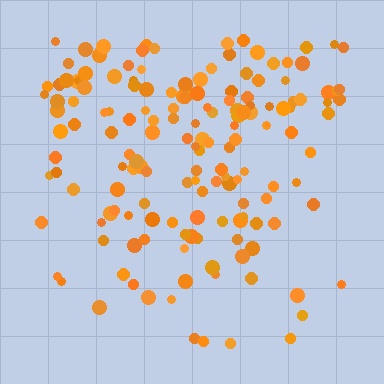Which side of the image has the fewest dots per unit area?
The bottom.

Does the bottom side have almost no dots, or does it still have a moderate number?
Still a moderate number, just noticeably fewer than the top.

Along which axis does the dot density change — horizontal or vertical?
Vertical.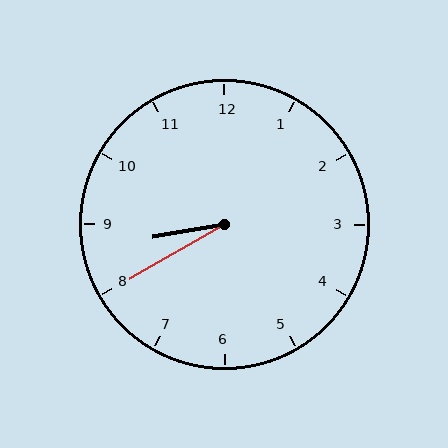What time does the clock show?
8:40.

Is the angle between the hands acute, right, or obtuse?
It is acute.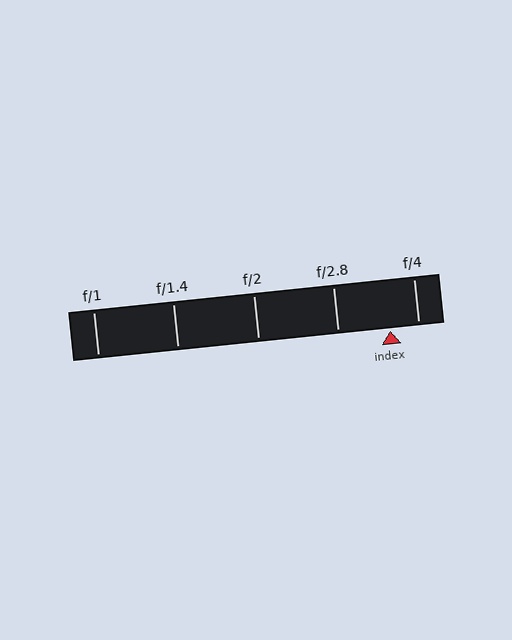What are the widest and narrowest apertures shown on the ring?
The widest aperture shown is f/1 and the narrowest is f/4.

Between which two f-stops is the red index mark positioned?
The index mark is between f/2.8 and f/4.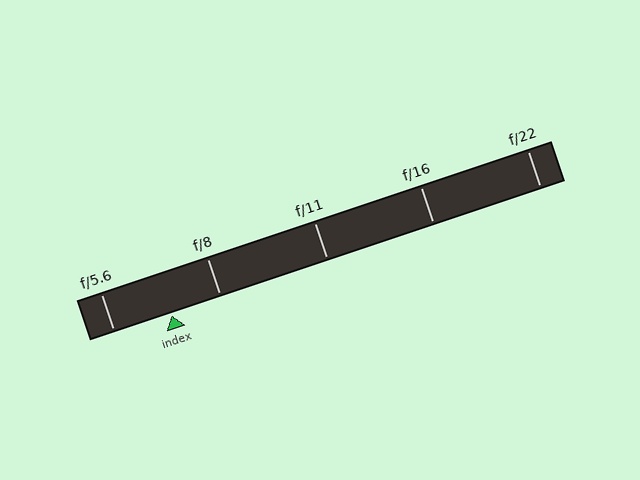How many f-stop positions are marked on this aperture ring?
There are 5 f-stop positions marked.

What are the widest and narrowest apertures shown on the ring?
The widest aperture shown is f/5.6 and the narrowest is f/22.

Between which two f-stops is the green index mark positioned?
The index mark is between f/5.6 and f/8.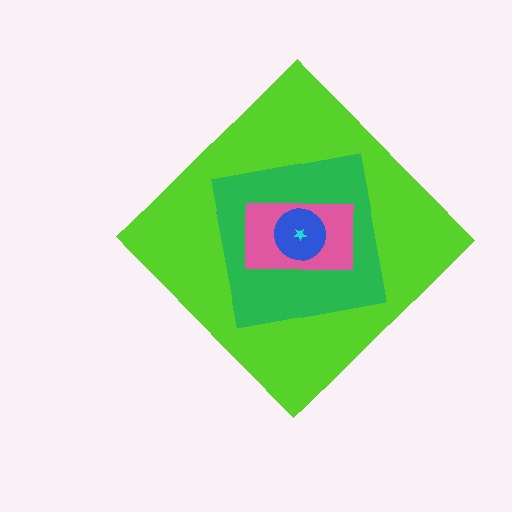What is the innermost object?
The cyan star.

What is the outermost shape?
The lime diamond.